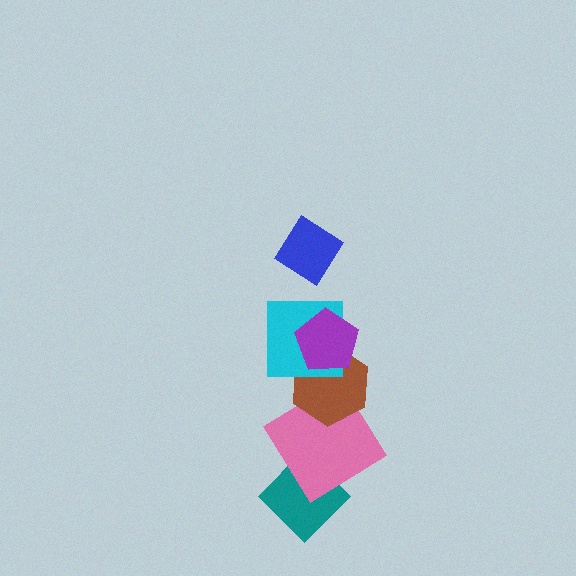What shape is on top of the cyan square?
The purple pentagon is on top of the cyan square.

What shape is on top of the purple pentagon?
The blue diamond is on top of the purple pentagon.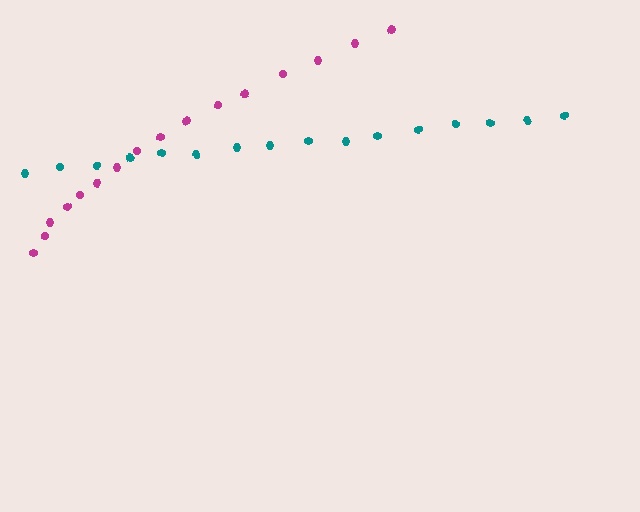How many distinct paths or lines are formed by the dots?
There are 2 distinct paths.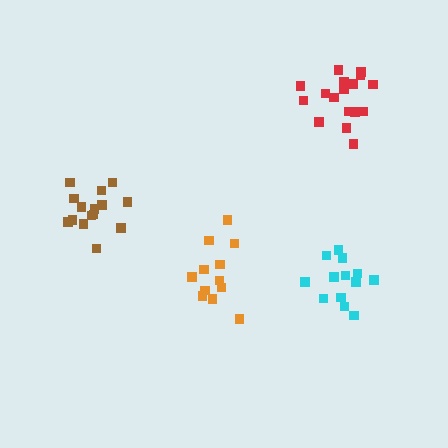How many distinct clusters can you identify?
There are 4 distinct clusters.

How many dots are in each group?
Group 1: 12 dots, Group 2: 15 dots, Group 3: 17 dots, Group 4: 13 dots (57 total).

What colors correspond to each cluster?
The clusters are colored: orange, brown, red, cyan.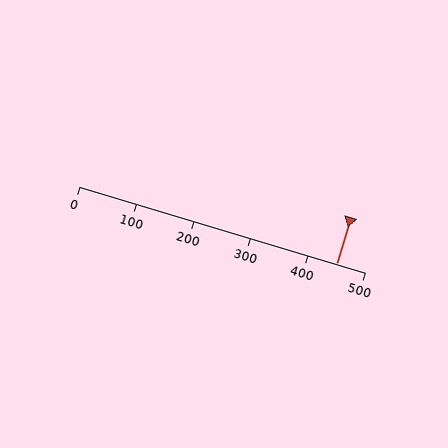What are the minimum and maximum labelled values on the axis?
The axis runs from 0 to 500.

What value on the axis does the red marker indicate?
The marker indicates approximately 450.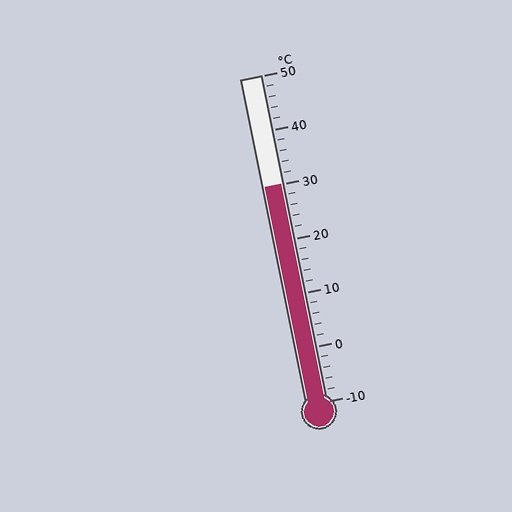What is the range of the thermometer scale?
The thermometer scale ranges from -10°C to 50°C.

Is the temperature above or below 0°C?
The temperature is above 0°C.